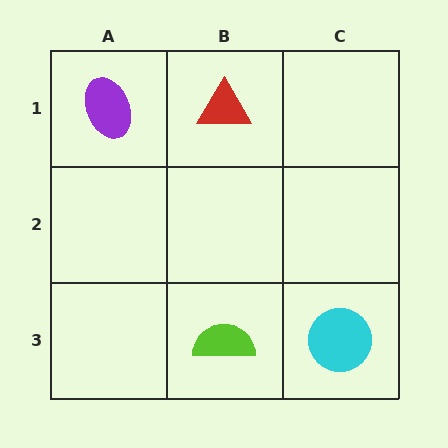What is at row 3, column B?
A lime semicircle.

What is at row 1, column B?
A red triangle.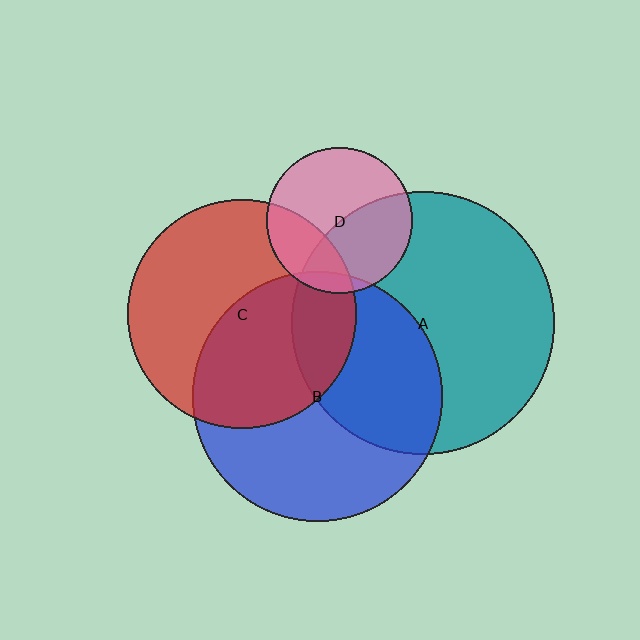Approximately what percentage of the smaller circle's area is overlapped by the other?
Approximately 25%.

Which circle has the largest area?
Circle A (teal).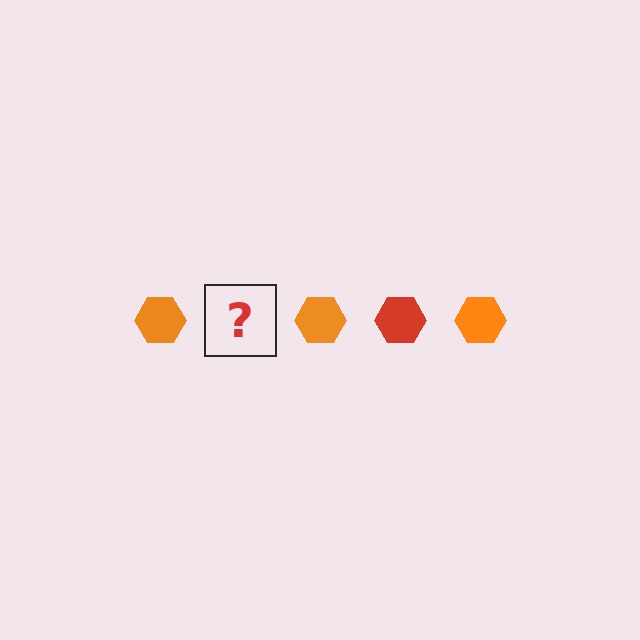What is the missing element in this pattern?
The missing element is a red hexagon.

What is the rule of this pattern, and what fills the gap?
The rule is that the pattern cycles through orange, red hexagons. The gap should be filled with a red hexagon.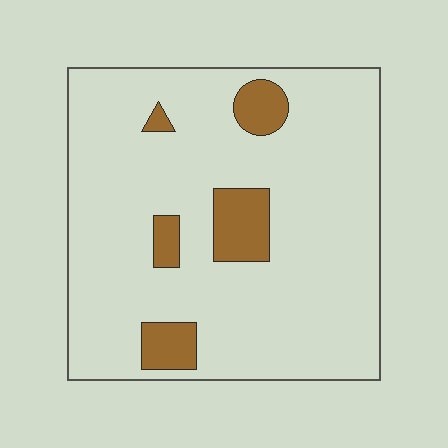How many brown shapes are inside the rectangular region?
5.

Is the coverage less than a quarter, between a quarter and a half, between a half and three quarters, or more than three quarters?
Less than a quarter.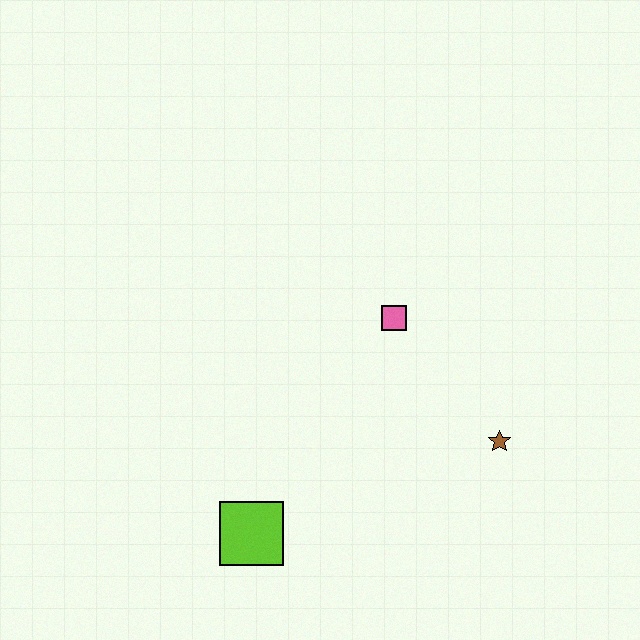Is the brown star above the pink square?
No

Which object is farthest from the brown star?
The lime square is farthest from the brown star.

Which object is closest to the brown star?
The pink square is closest to the brown star.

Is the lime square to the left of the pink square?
Yes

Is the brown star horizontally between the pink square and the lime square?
No